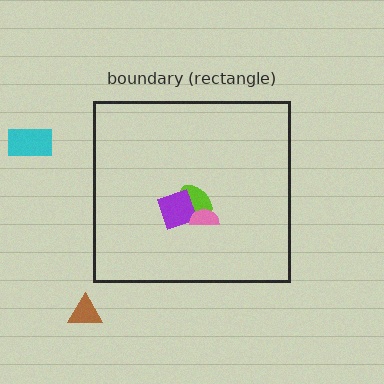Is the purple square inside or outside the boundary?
Inside.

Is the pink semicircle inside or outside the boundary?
Inside.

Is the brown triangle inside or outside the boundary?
Outside.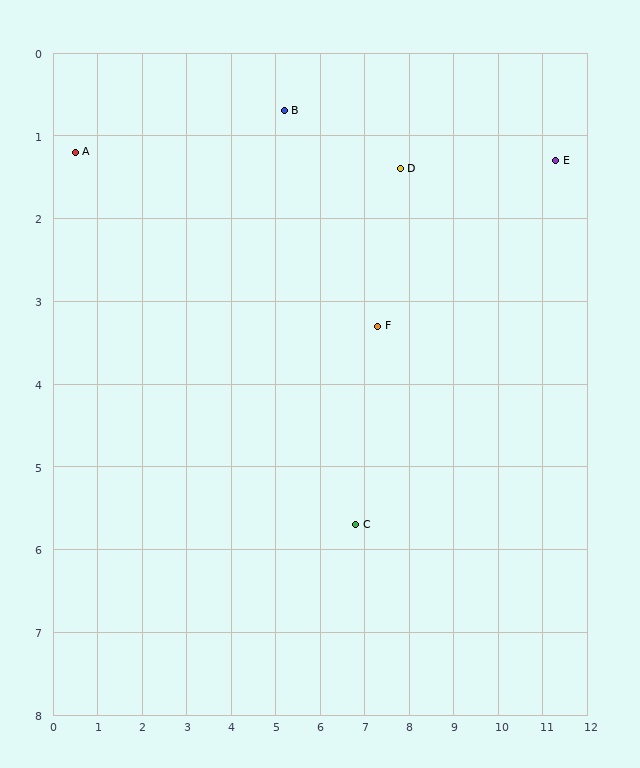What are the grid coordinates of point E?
Point E is at approximately (11.3, 1.3).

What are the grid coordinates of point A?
Point A is at approximately (0.5, 1.2).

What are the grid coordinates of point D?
Point D is at approximately (7.8, 1.4).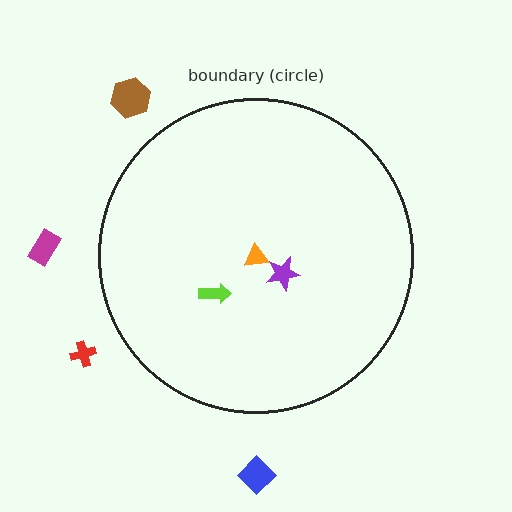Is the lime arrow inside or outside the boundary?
Inside.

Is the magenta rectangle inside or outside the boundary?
Outside.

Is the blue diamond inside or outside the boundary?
Outside.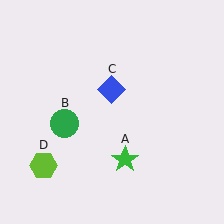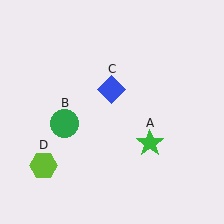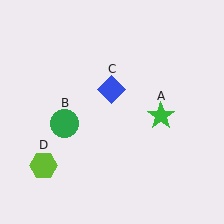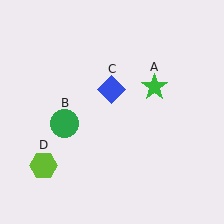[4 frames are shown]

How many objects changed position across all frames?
1 object changed position: green star (object A).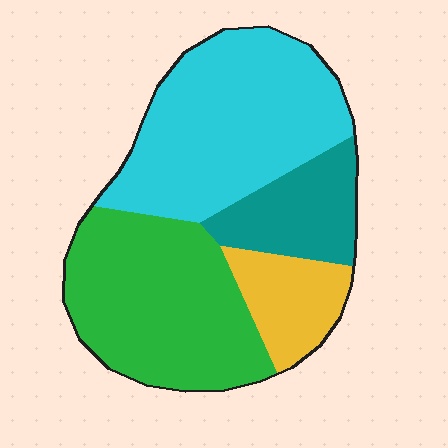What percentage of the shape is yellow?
Yellow takes up about one eighth (1/8) of the shape.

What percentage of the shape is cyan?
Cyan covers 38% of the shape.